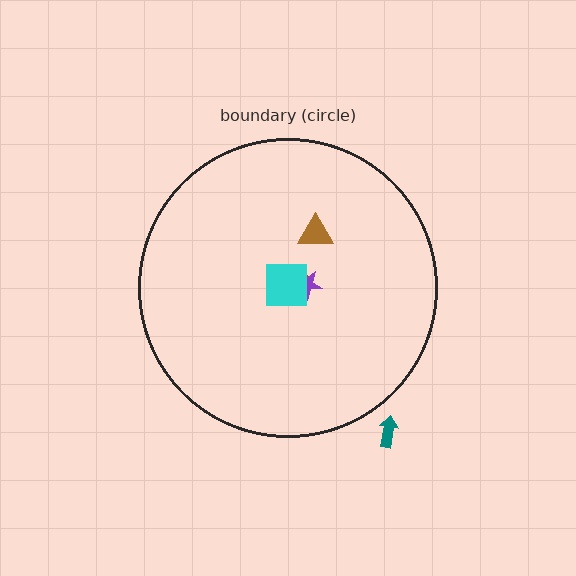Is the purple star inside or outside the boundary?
Inside.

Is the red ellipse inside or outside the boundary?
Inside.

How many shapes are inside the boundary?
4 inside, 1 outside.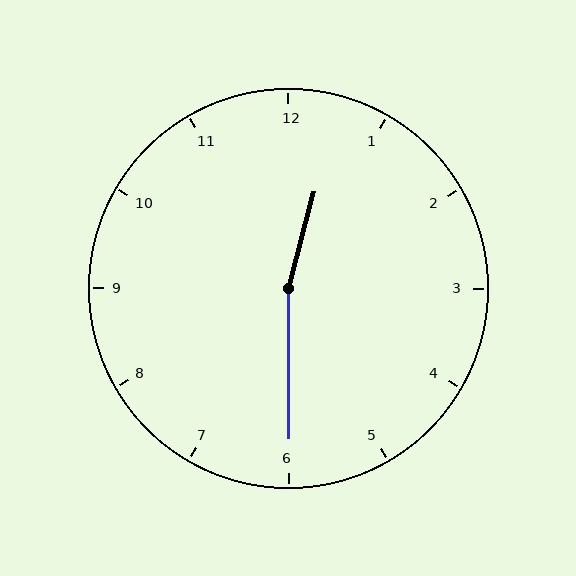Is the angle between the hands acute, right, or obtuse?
It is obtuse.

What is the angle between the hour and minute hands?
Approximately 165 degrees.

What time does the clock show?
12:30.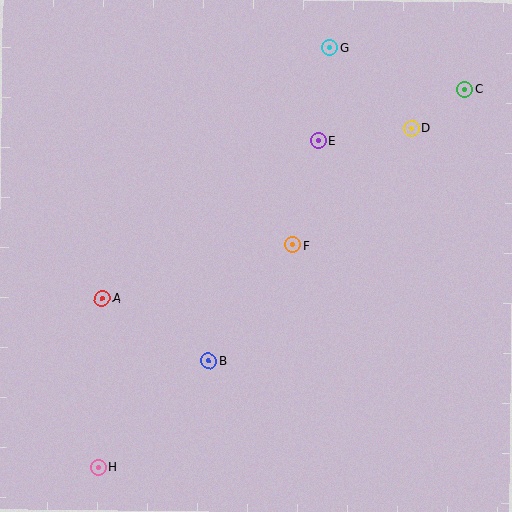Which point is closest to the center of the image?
Point F at (293, 245) is closest to the center.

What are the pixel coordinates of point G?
Point G is at (330, 48).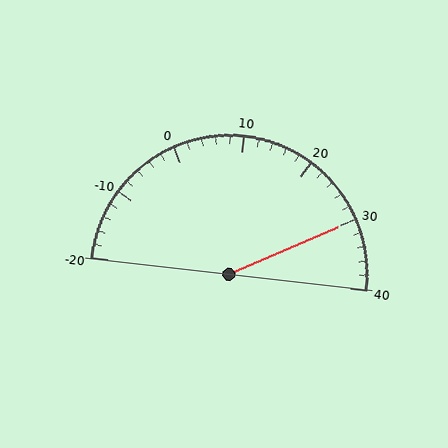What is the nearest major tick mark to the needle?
The nearest major tick mark is 30.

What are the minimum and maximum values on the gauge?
The gauge ranges from -20 to 40.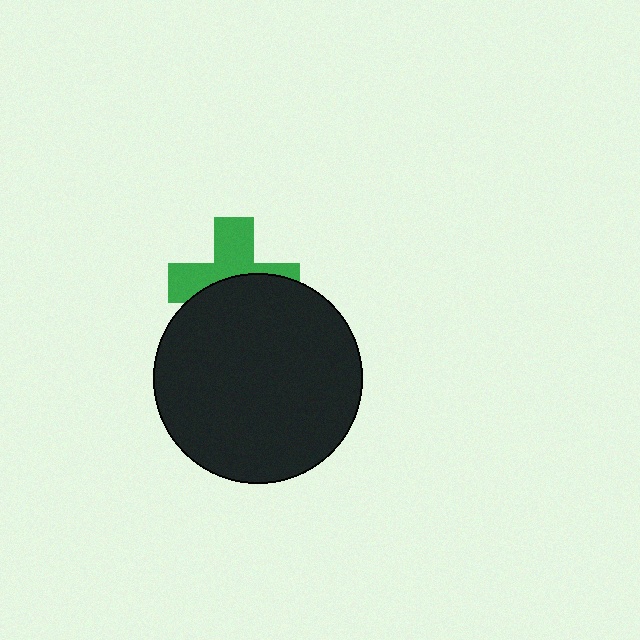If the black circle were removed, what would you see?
You would see the complete green cross.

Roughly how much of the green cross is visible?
About half of it is visible (roughly 49%).